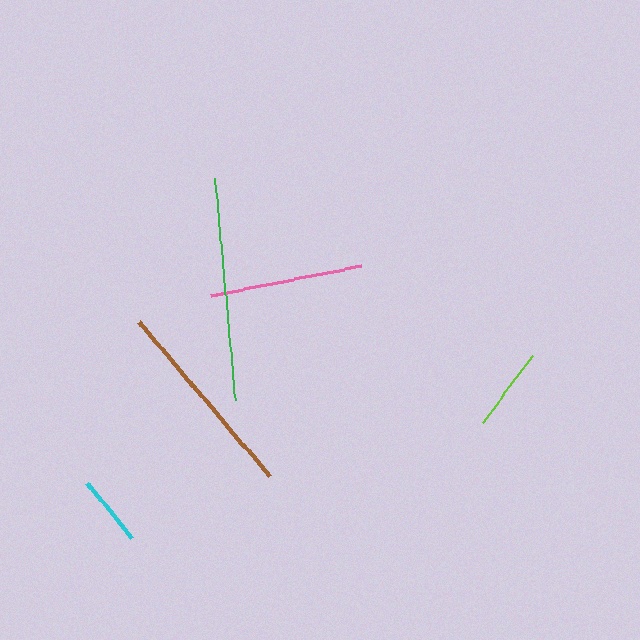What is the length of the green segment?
The green segment is approximately 223 pixels long.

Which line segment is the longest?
The green line is the longest at approximately 223 pixels.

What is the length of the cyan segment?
The cyan segment is approximately 71 pixels long.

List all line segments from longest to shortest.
From longest to shortest: green, brown, pink, lime, cyan.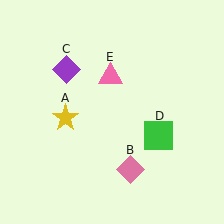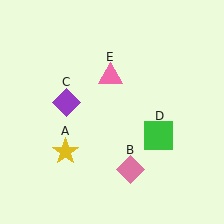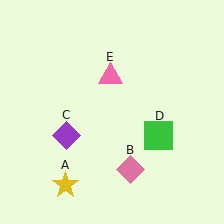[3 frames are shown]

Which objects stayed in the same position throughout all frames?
Pink diamond (object B) and green square (object D) and pink triangle (object E) remained stationary.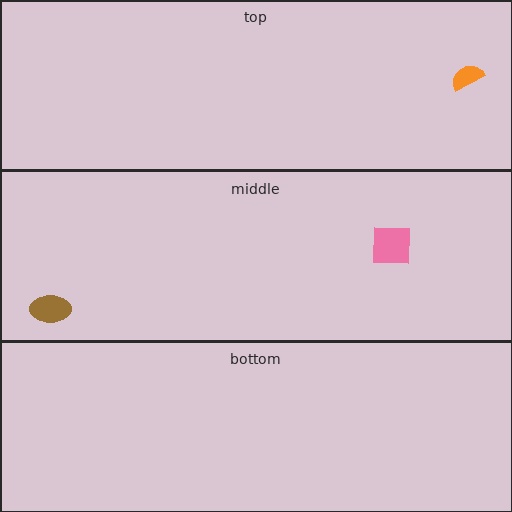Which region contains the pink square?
The middle region.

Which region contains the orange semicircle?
The top region.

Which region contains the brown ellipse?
The middle region.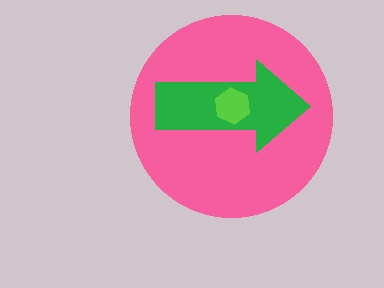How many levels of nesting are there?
3.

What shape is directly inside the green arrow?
The lime hexagon.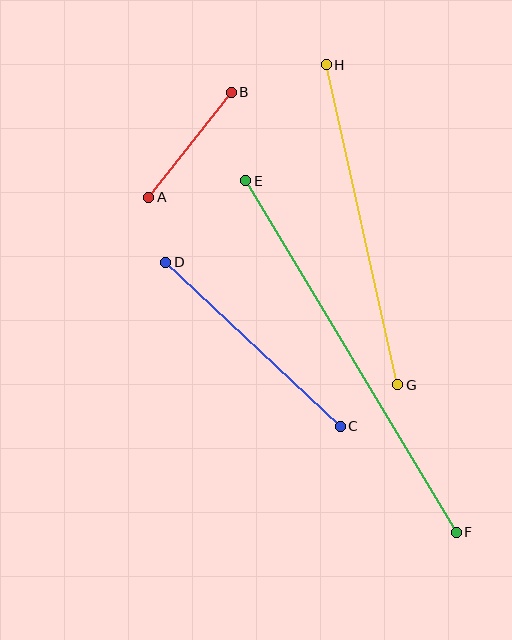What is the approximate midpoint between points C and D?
The midpoint is at approximately (253, 344) pixels.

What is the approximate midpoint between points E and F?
The midpoint is at approximately (351, 356) pixels.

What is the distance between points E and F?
The distance is approximately 410 pixels.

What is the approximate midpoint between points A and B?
The midpoint is at approximately (190, 145) pixels.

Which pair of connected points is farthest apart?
Points E and F are farthest apart.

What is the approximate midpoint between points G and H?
The midpoint is at approximately (362, 225) pixels.